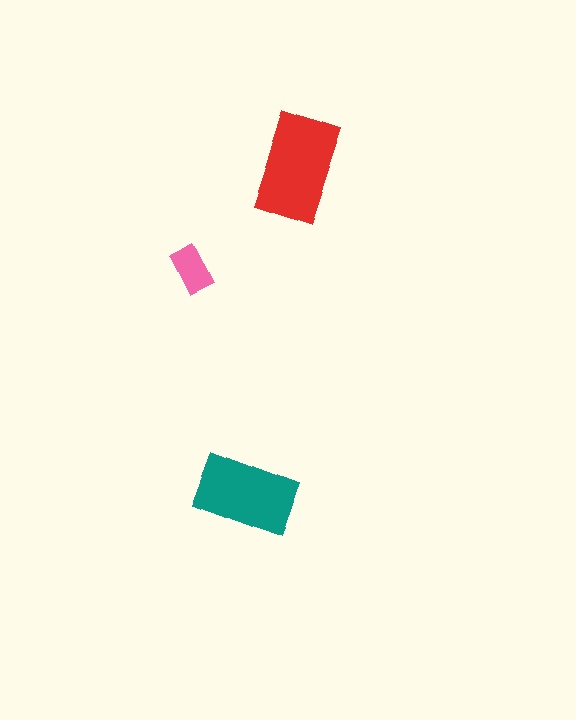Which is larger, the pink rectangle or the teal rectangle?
The teal one.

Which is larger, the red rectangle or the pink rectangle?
The red one.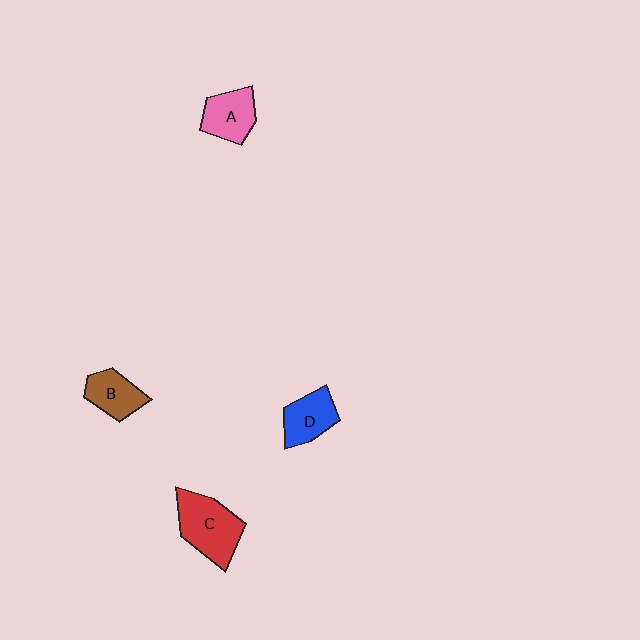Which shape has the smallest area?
Shape B (brown).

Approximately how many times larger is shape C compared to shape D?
Approximately 1.5 times.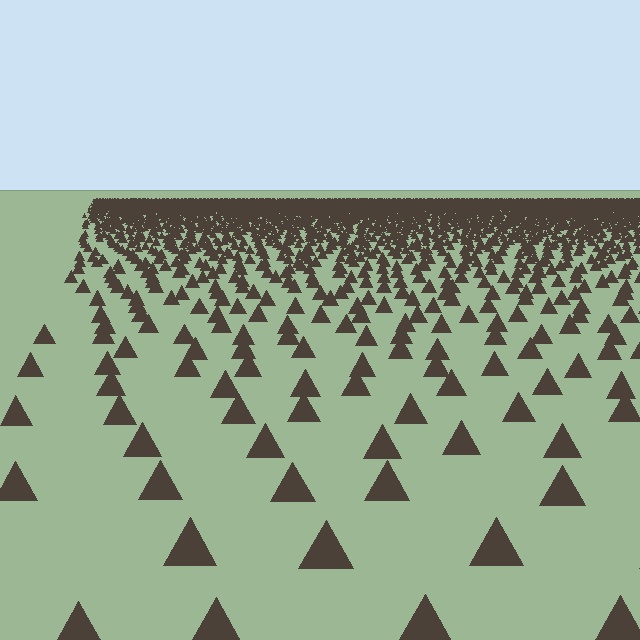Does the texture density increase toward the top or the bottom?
Density increases toward the top.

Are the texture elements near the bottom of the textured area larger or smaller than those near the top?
Larger. Near the bottom, elements are closer to the viewer and appear at a bigger on-screen size.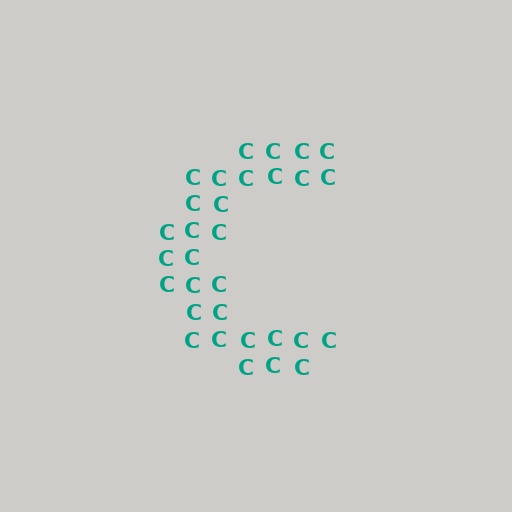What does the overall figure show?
The overall figure shows the letter C.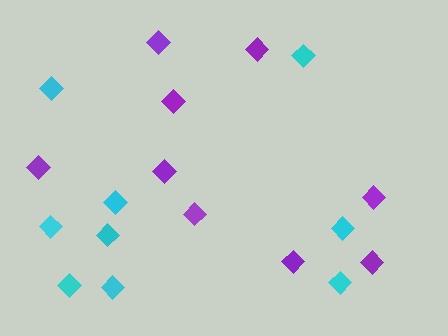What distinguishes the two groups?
There are 2 groups: one group of purple diamonds (9) and one group of cyan diamonds (9).